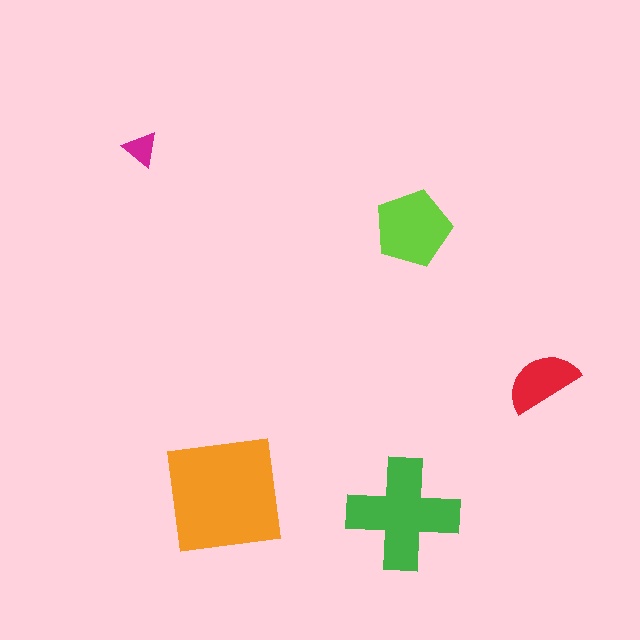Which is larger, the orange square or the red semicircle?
The orange square.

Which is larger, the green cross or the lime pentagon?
The green cross.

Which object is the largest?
The orange square.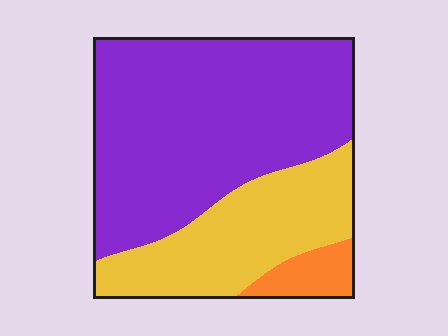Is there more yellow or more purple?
Purple.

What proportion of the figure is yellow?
Yellow takes up about one third (1/3) of the figure.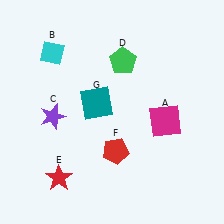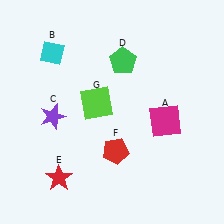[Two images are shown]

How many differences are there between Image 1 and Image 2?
There is 1 difference between the two images.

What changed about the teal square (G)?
In Image 1, G is teal. In Image 2, it changed to lime.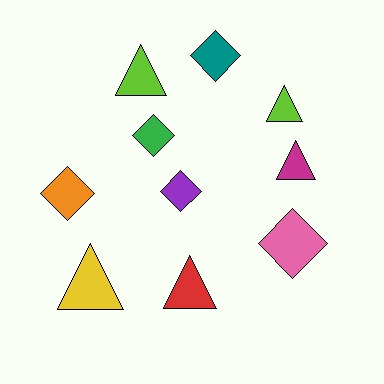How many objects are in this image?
There are 10 objects.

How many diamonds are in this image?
There are 5 diamonds.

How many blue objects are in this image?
There are no blue objects.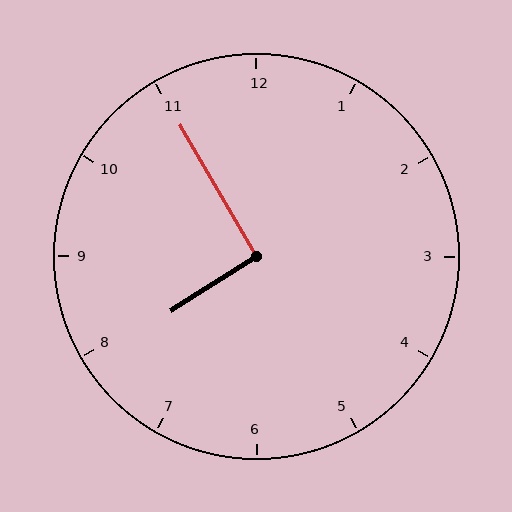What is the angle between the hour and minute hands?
Approximately 92 degrees.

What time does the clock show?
7:55.